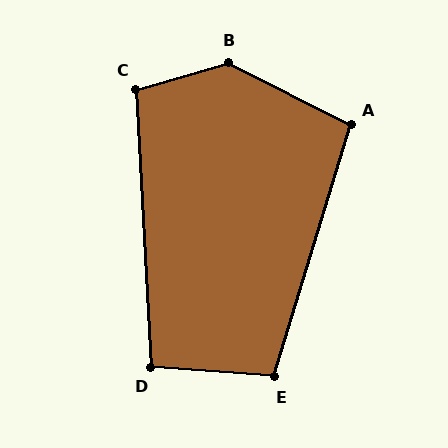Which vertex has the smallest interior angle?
D, at approximately 98 degrees.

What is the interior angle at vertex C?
Approximately 103 degrees (obtuse).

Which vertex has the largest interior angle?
B, at approximately 137 degrees.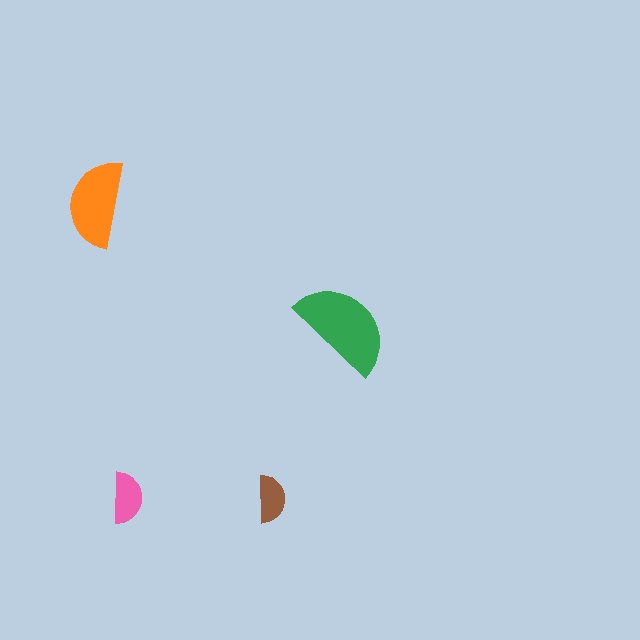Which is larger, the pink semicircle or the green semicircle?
The green one.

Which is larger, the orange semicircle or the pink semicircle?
The orange one.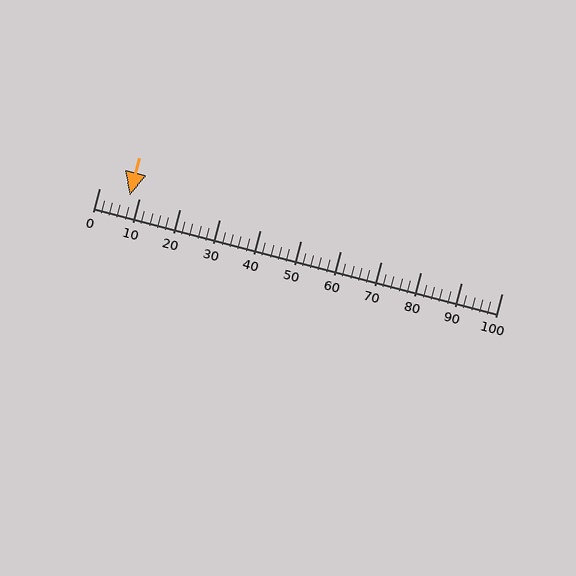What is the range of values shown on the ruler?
The ruler shows values from 0 to 100.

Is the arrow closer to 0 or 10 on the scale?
The arrow is closer to 10.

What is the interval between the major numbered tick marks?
The major tick marks are spaced 10 units apart.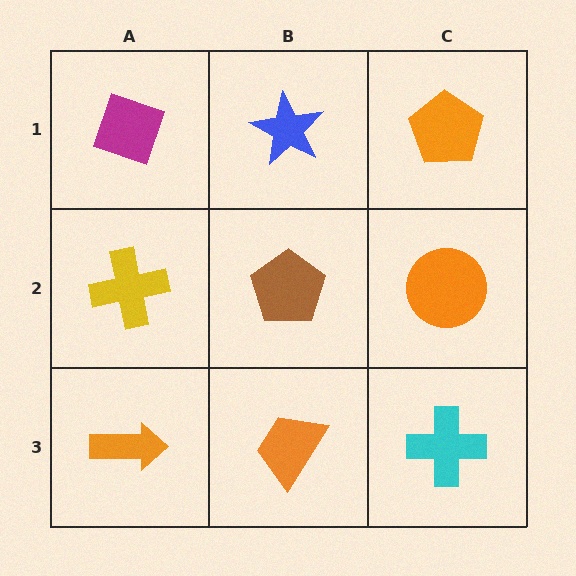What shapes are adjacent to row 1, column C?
An orange circle (row 2, column C), a blue star (row 1, column B).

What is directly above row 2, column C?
An orange pentagon.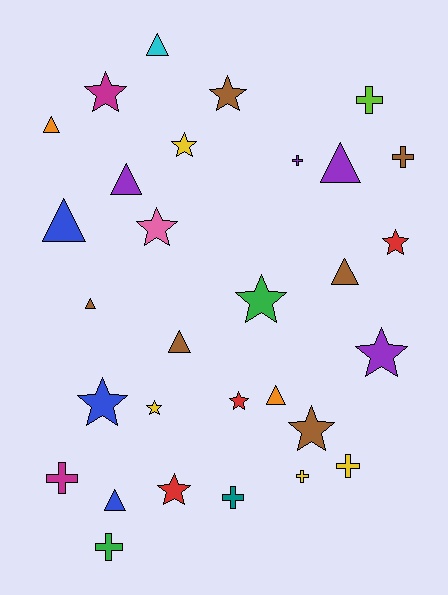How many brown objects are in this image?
There are 6 brown objects.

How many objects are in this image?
There are 30 objects.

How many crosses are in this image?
There are 8 crosses.